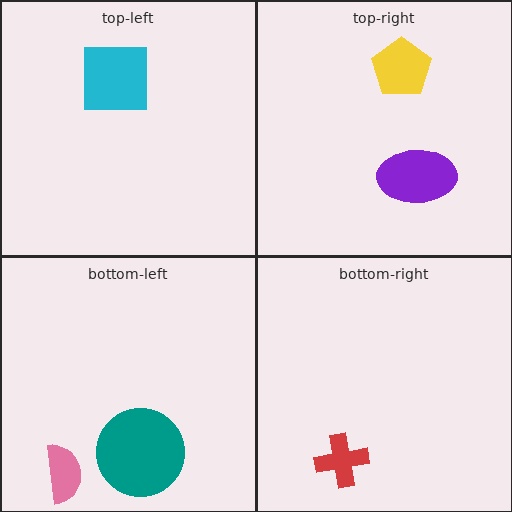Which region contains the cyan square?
The top-left region.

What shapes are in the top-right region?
The purple ellipse, the yellow pentagon.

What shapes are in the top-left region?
The cyan square.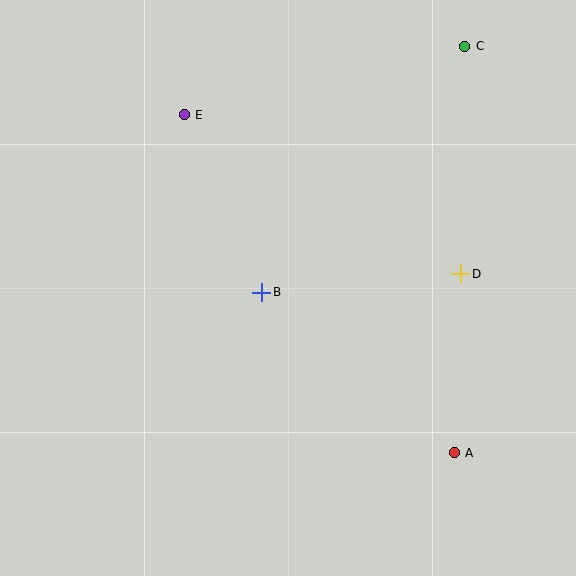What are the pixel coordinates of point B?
Point B is at (262, 292).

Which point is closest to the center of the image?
Point B at (262, 292) is closest to the center.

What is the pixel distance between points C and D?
The distance between C and D is 227 pixels.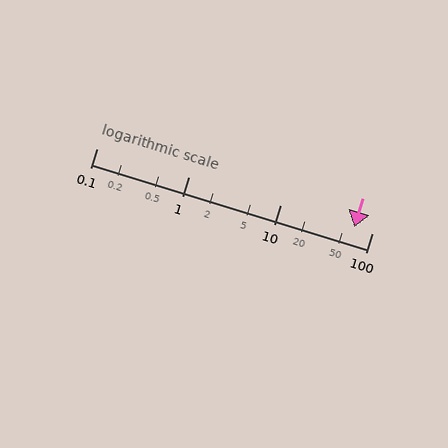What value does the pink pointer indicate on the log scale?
The pointer indicates approximately 64.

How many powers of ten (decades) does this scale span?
The scale spans 3 decades, from 0.1 to 100.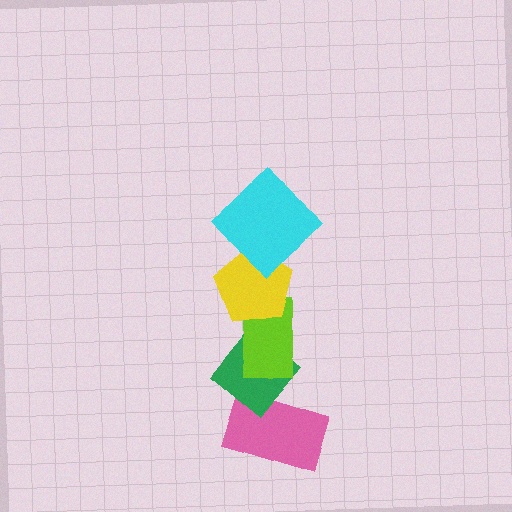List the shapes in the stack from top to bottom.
From top to bottom: the cyan diamond, the yellow pentagon, the lime rectangle, the green diamond, the pink rectangle.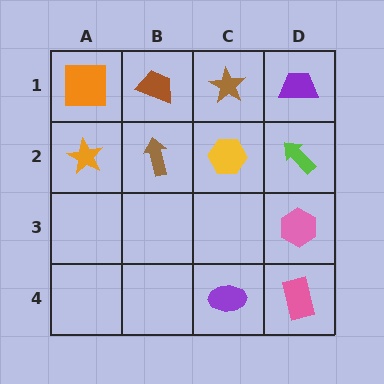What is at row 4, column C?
A purple ellipse.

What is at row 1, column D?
A purple trapezoid.